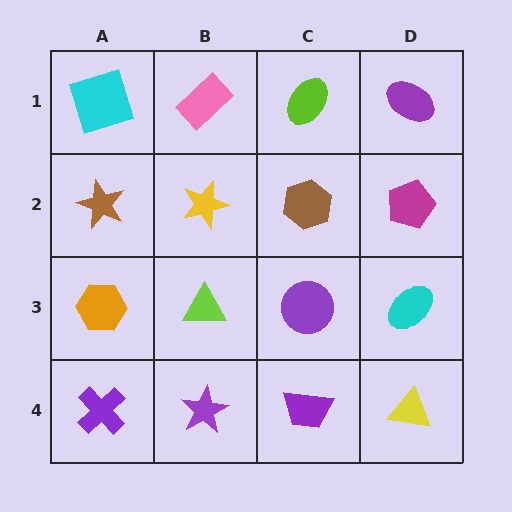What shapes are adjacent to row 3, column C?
A brown hexagon (row 2, column C), a purple trapezoid (row 4, column C), a lime triangle (row 3, column B), a cyan ellipse (row 3, column D).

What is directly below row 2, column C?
A purple circle.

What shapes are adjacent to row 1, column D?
A magenta pentagon (row 2, column D), a lime ellipse (row 1, column C).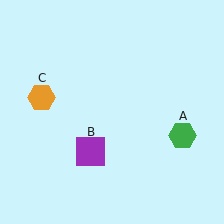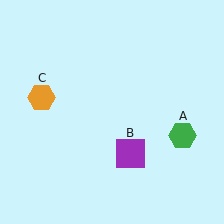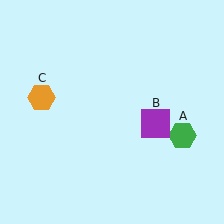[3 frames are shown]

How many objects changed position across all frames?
1 object changed position: purple square (object B).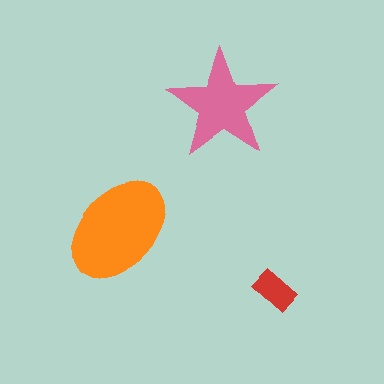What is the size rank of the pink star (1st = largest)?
2nd.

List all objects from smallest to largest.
The red rectangle, the pink star, the orange ellipse.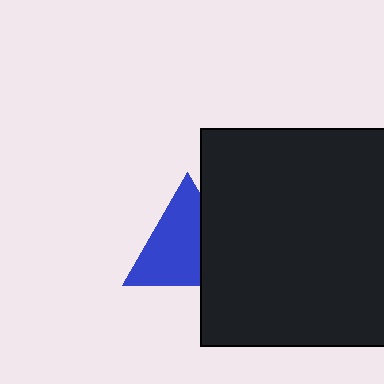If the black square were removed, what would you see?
You would see the complete blue triangle.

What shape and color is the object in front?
The object in front is a black square.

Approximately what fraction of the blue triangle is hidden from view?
Roughly 34% of the blue triangle is hidden behind the black square.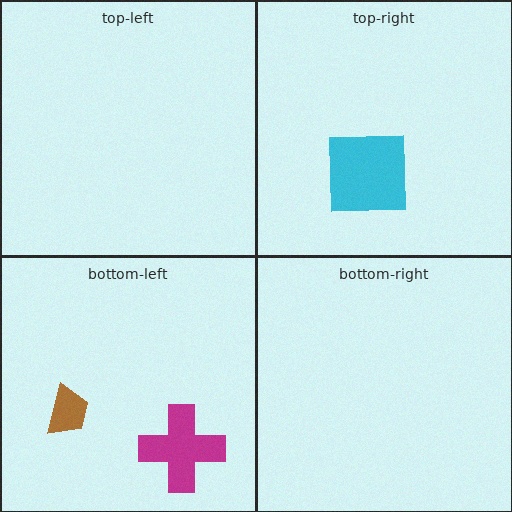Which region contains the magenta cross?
The bottom-left region.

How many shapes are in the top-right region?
1.